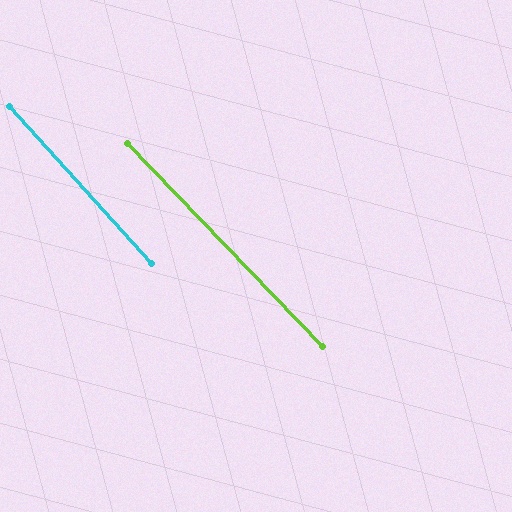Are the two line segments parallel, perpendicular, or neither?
Parallel — their directions differ by only 1.7°.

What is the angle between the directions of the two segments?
Approximately 2 degrees.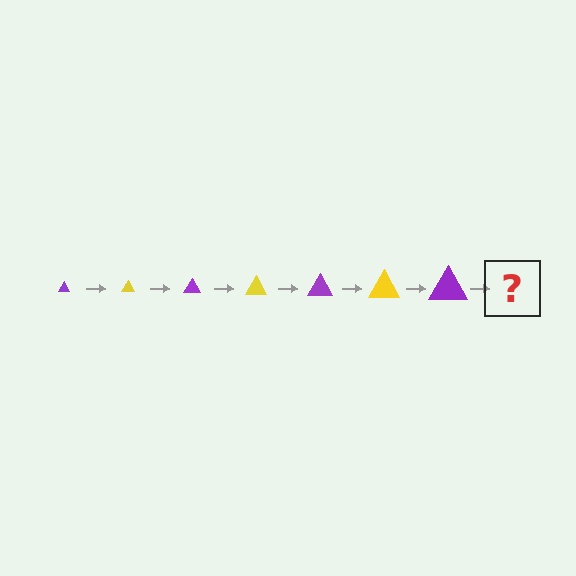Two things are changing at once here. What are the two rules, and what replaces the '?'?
The two rules are that the triangle grows larger each step and the color cycles through purple and yellow. The '?' should be a yellow triangle, larger than the previous one.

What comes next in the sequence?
The next element should be a yellow triangle, larger than the previous one.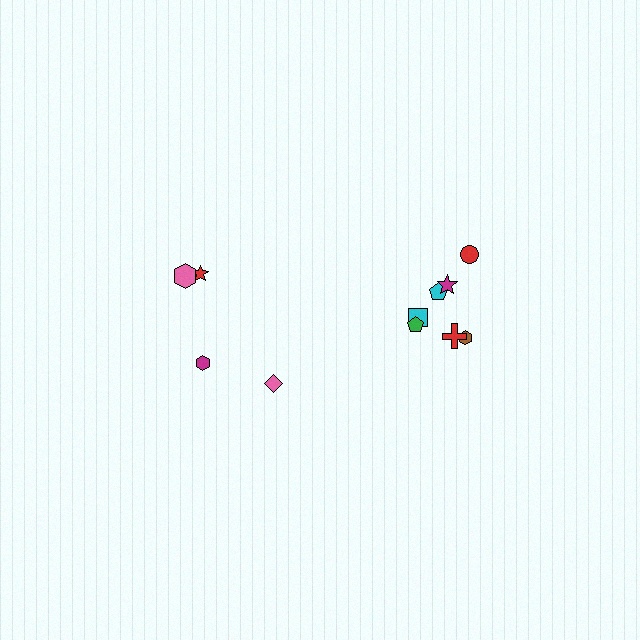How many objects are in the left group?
There are 4 objects.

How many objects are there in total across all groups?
There are 11 objects.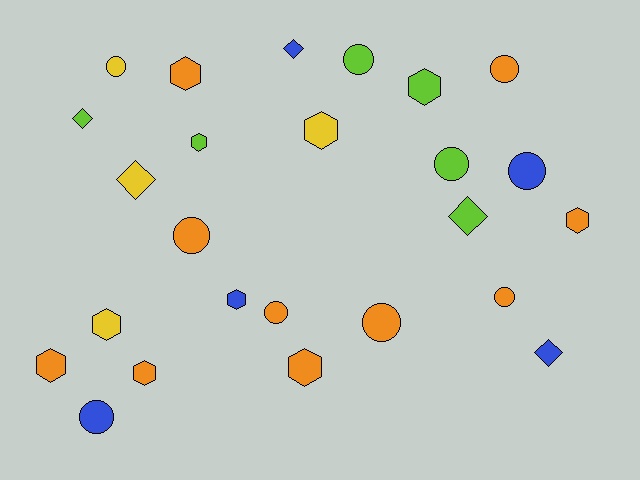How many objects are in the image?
There are 25 objects.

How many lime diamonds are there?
There are 2 lime diamonds.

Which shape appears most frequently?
Circle, with 10 objects.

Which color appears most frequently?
Orange, with 10 objects.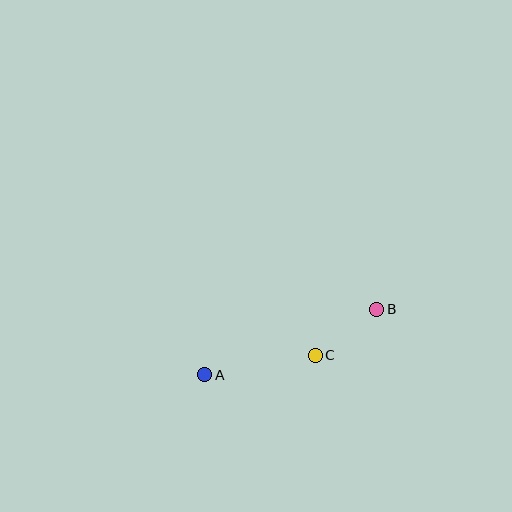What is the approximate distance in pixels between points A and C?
The distance between A and C is approximately 112 pixels.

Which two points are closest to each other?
Points B and C are closest to each other.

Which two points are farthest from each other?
Points A and B are farthest from each other.